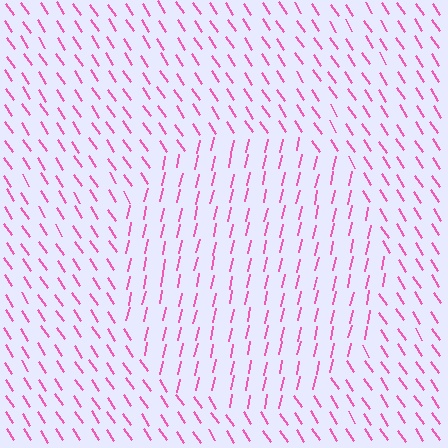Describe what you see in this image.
The image is filled with small pink line segments. A circle region in the image has lines oriented differently from the surrounding lines, creating a visible texture boundary.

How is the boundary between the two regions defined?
The boundary is defined purely by a change in line orientation (approximately 45 degrees difference). All lines are the same color and thickness.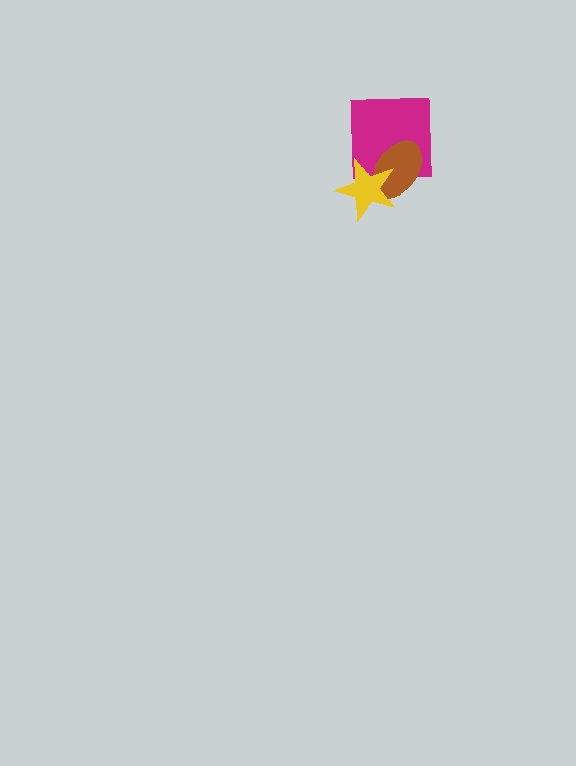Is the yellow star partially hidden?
No, no other shape covers it.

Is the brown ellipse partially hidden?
Yes, it is partially covered by another shape.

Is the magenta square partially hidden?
Yes, it is partially covered by another shape.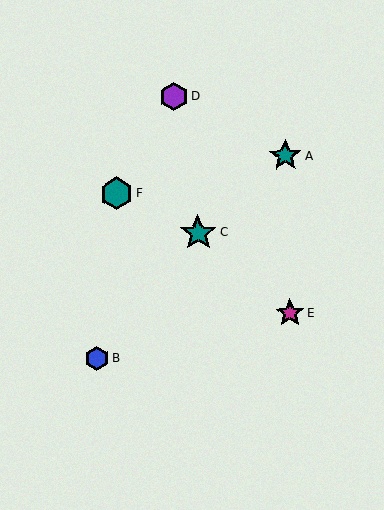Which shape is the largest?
The teal star (labeled C) is the largest.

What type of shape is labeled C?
Shape C is a teal star.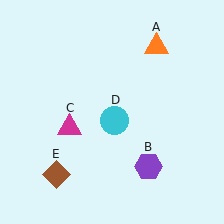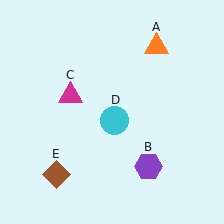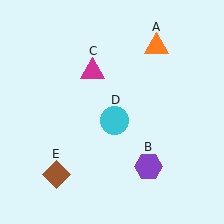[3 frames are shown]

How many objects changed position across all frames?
1 object changed position: magenta triangle (object C).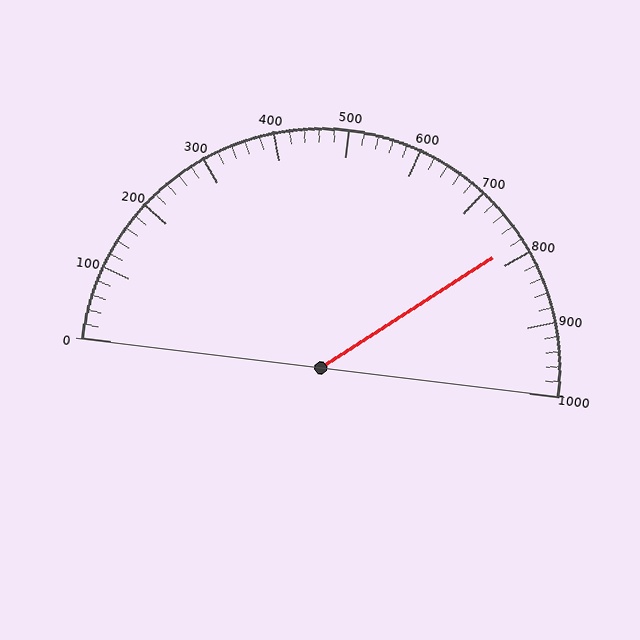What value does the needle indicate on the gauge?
The needle indicates approximately 780.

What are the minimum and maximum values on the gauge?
The gauge ranges from 0 to 1000.